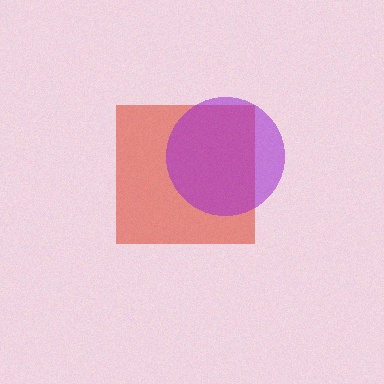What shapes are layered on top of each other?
The layered shapes are: a red square, a purple circle.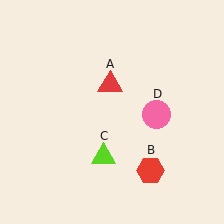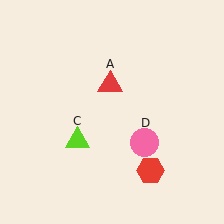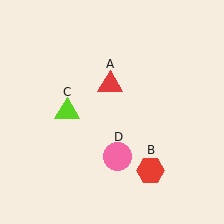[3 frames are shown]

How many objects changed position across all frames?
2 objects changed position: lime triangle (object C), pink circle (object D).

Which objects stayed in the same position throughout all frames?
Red triangle (object A) and red hexagon (object B) remained stationary.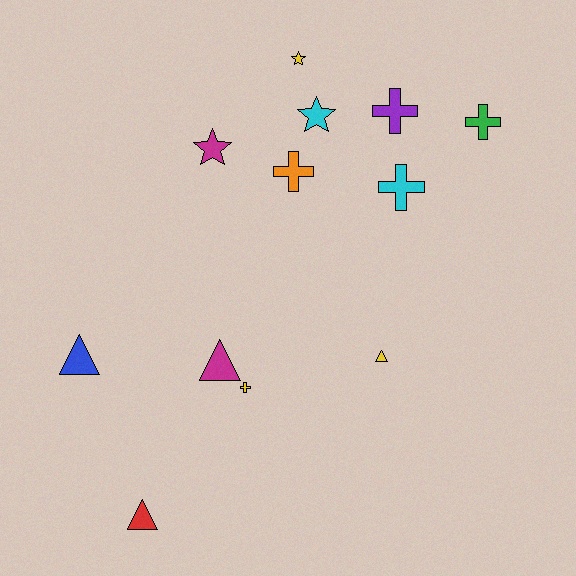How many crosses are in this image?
There are 5 crosses.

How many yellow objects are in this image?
There are 3 yellow objects.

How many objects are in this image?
There are 12 objects.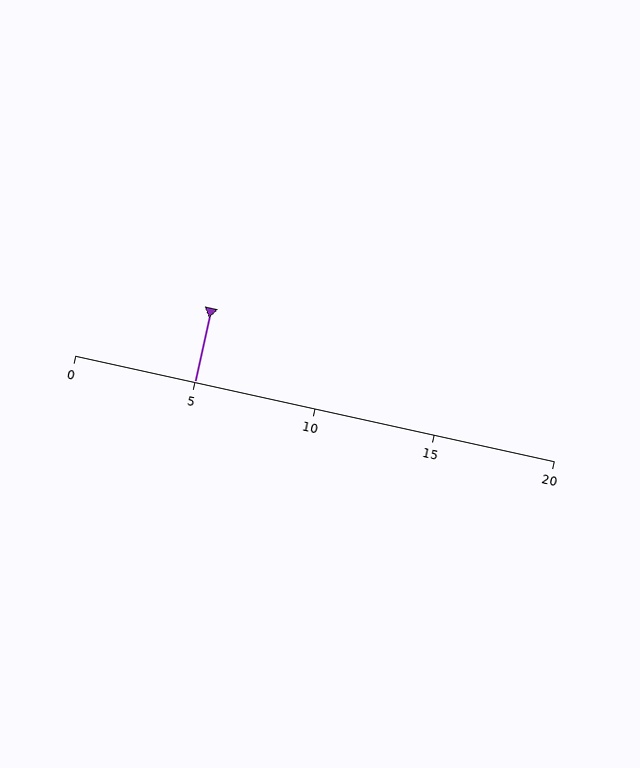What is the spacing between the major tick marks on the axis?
The major ticks are spaced 5 apart.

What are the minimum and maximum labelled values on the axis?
The axis runs from 0 to 20.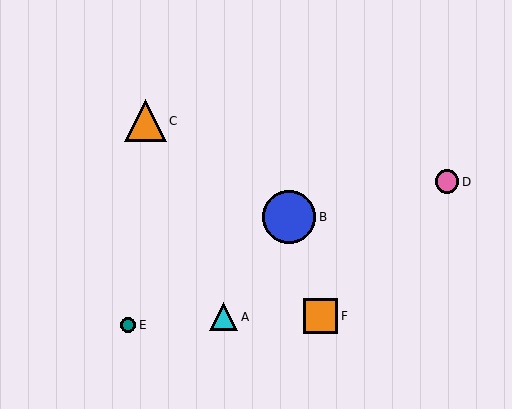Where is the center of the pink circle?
The center of the pink circle is at (447, 182).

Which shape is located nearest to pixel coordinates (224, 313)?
The cyan triangle (labeled A) at (224, 317) is nearest to that location.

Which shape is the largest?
The blue circle (labeled B) is the largest.